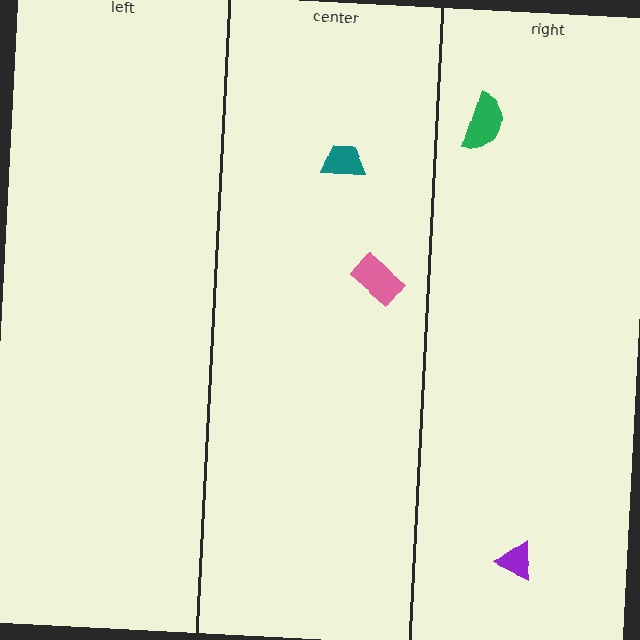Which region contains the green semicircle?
The right region.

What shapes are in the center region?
The pink rectangle, the teal trapezoid.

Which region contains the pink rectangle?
The center region.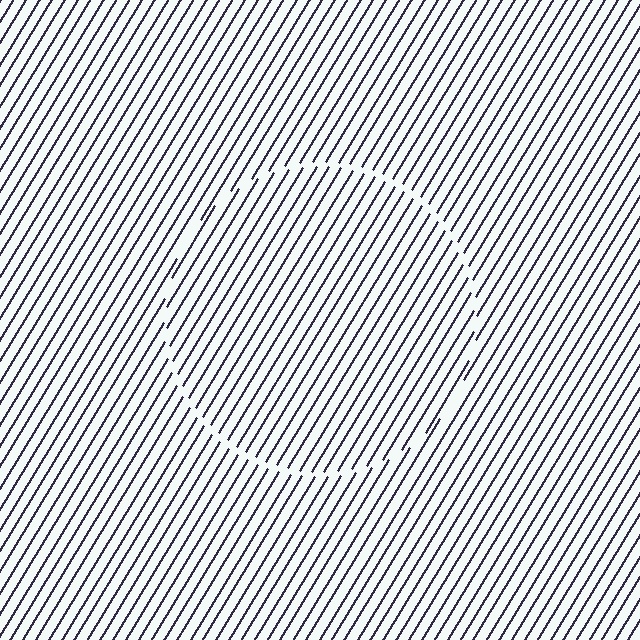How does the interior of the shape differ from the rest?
The interior of the shape contains the same grating, shifted by half a period — the contour is defined by the phase discontinuity where line-ends from the inner and outer gratings abut.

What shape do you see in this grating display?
An illusory circle. The interior of the shape contains the same grating, shifted by half a period — the contour is defined by the phase discontinuity where line-ends from the inner and outer gratings abut.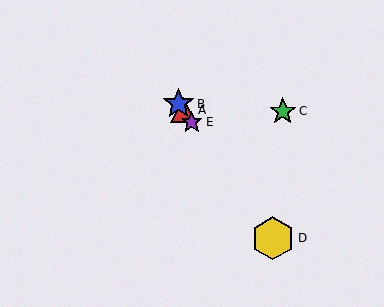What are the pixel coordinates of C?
Object C is at (283, 111).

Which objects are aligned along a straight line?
Objects A, B, D, E are aligned along a straight line.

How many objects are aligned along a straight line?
4 objects (A, B, D, E) are aligned along a straight line.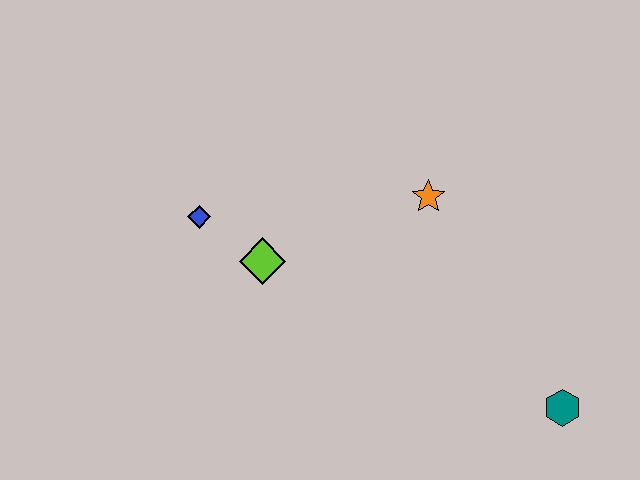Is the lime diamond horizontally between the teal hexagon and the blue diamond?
Yes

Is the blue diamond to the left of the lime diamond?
Yes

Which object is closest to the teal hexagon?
The orange star is closest to the teal hexagon.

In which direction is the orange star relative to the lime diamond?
The orange star is to the right of the lime diamond.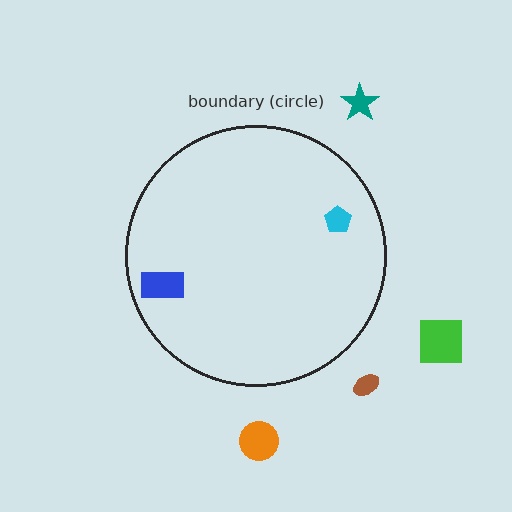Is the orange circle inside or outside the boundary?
Outside.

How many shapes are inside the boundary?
2 inside, 4 outside.